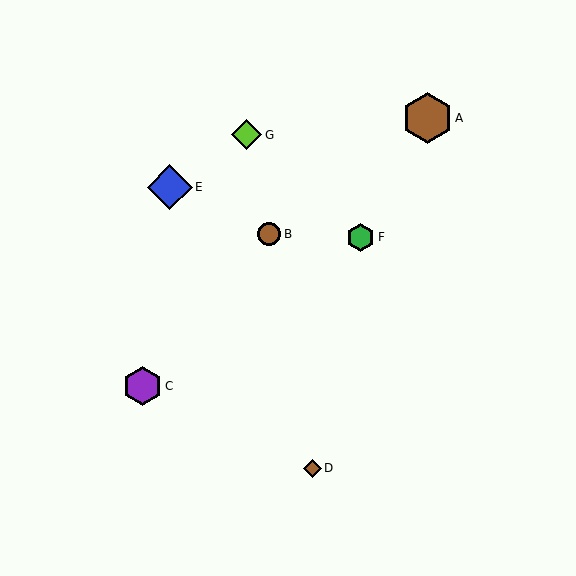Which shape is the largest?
The brown hexagon (labeled A) is the largest.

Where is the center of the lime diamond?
The center of the lime diamond is at (246, 135).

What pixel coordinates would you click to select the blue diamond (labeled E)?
Click at (170, 187) to select the blue diamond E.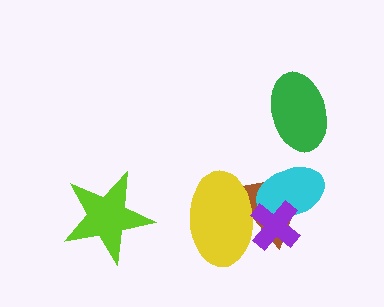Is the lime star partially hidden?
No, no other shape covers it.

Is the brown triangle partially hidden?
Yes, it is partially covered by another shape.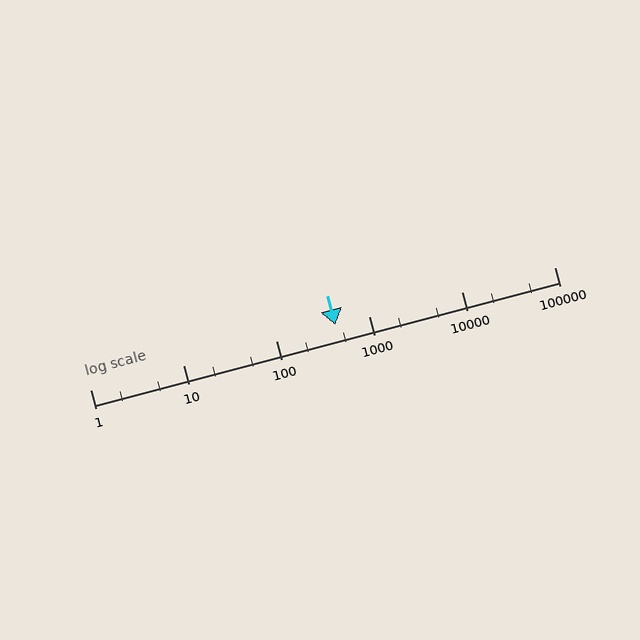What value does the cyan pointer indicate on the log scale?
The pointer indicates approximately 440.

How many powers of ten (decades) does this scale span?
The scale spans 5 decades, from 1 to 100000.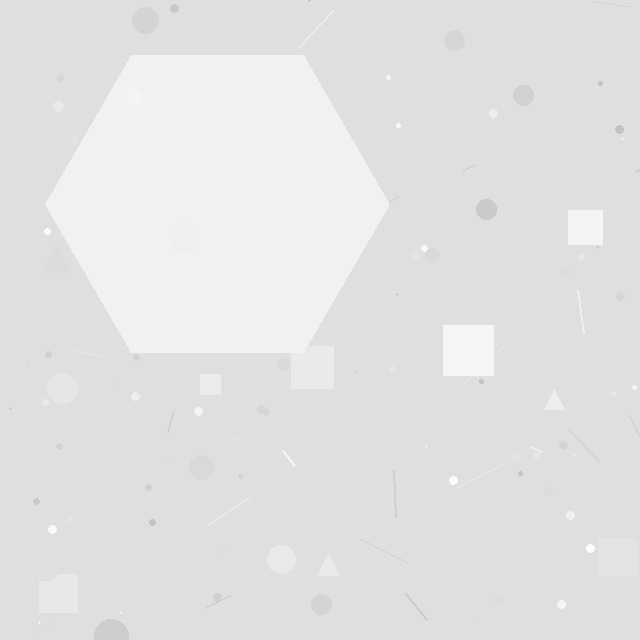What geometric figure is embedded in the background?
A hexagon is embedded in the background.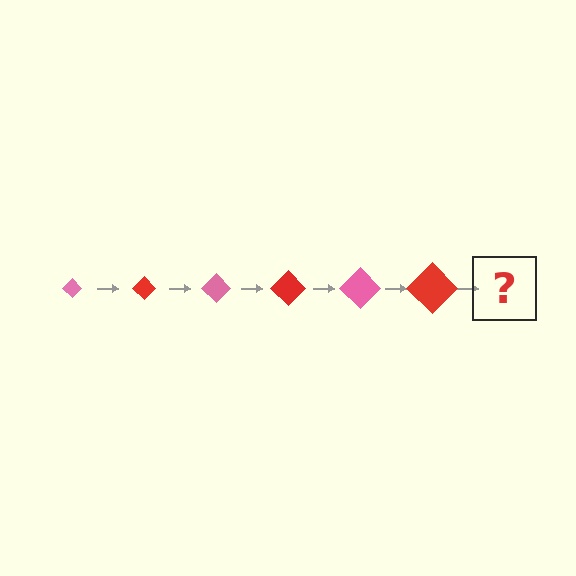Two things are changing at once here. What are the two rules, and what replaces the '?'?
The two rules are that the diamond grows larger each step and the color cycles through pink and red. The '?' should be a pink diamond, larger than the previous one.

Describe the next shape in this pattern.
It should be a pink diamond, larger than the previous one.